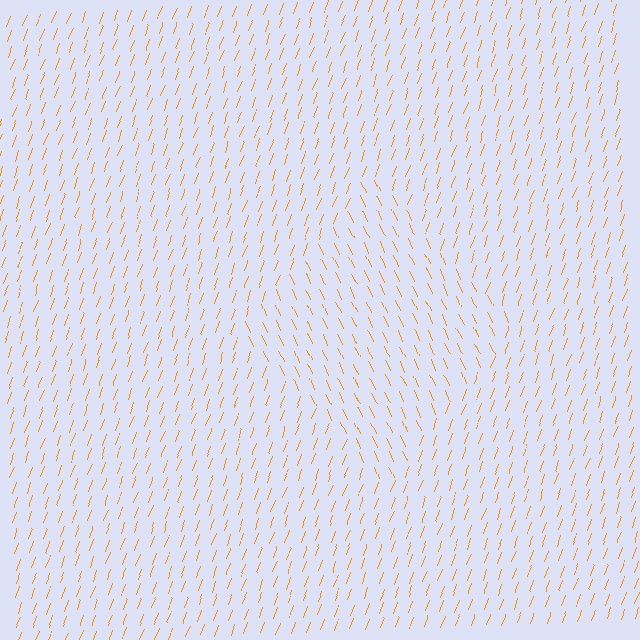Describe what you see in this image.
The image is filled with small orange line segments. A diamond region in the image has lines oriented differently from the surrounding lines, creating a visible texture boundary.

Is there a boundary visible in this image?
Yes, there is a texture boundary formed by a change in line orientation.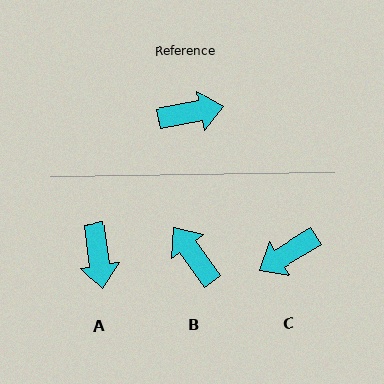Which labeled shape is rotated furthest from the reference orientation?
C, about 159 degrees away.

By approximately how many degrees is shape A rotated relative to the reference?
Approximately 93 degrees clockwise.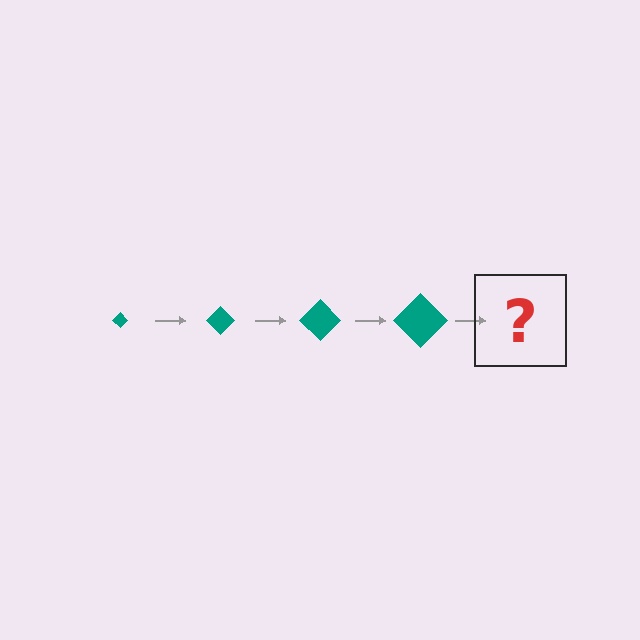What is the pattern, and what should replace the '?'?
The pattern is that the diamond gets progressively larger each step. The '?' should be a teal diamond, larger than the previous one.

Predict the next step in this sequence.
The next step is a teal diamond, larger than the previous one.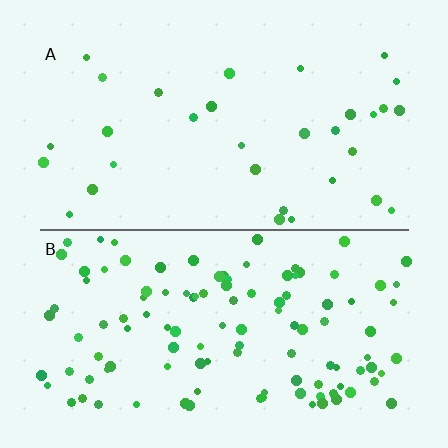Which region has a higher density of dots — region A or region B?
B (the bottom).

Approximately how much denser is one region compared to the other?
Approximately 3.6× — region B over region A.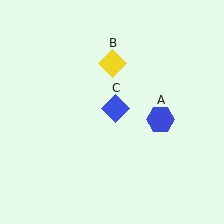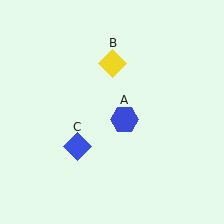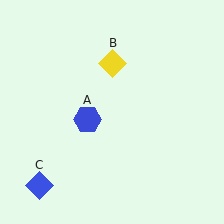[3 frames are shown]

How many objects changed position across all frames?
2 objects changed position: blue hexagon (object A), blue diamond (object C).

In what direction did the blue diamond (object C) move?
The blue diamond (object C) moved down and to the left.